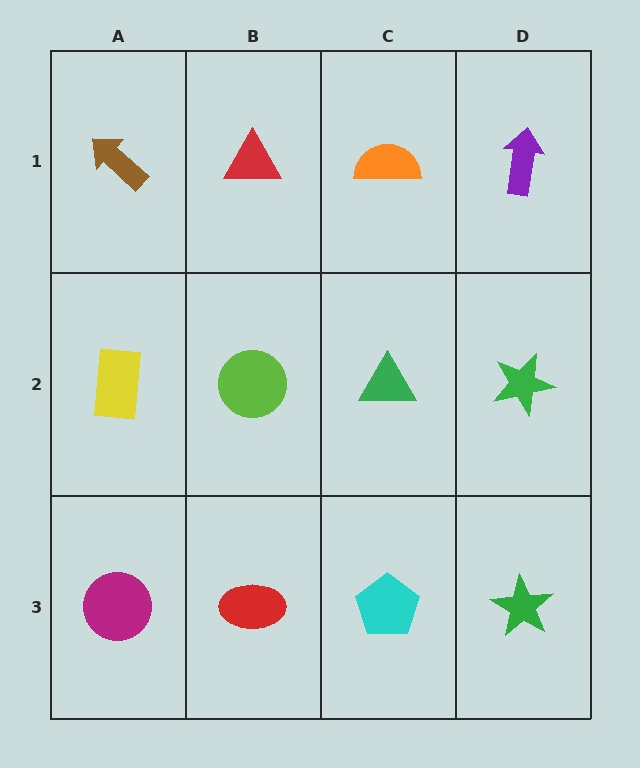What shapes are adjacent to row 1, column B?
A lime circle (row 2, column B), a brown arrow (row 1, column A), an orange semicircle (row 1, column C).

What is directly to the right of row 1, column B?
An orange semicircle.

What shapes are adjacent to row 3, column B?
A lime circle (row 2, column B), a magenta circle (row 3, column A), a cyan pentagon (row 3, column C).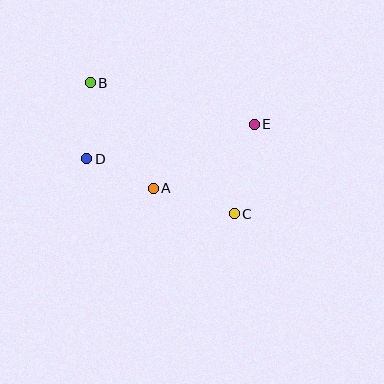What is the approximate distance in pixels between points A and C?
The distance between A and C is approximately 85 pixels.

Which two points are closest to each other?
Points A and D are closest to each other.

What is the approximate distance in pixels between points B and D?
The distance between B and D is approximately 76 pixels.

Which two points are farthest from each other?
Points B and C are farthest from each other.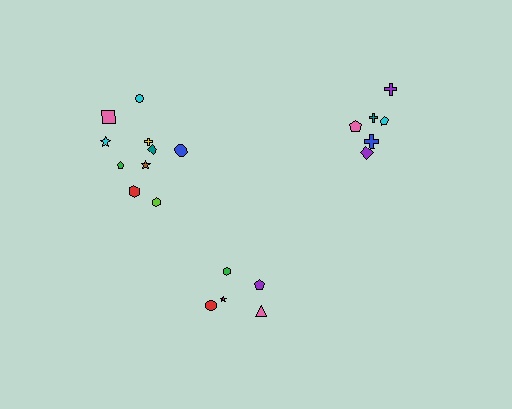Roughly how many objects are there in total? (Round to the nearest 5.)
Roughly 20 objects in total.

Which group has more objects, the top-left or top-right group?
The top-left group.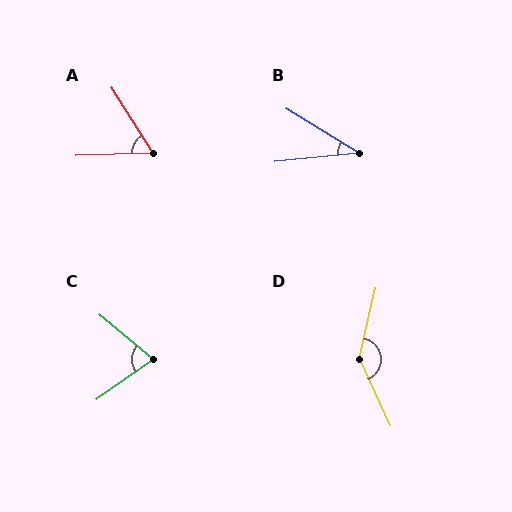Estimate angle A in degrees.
Approximately 59 degrees.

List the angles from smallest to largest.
B (37°), A (59°), C (75°), D (143°).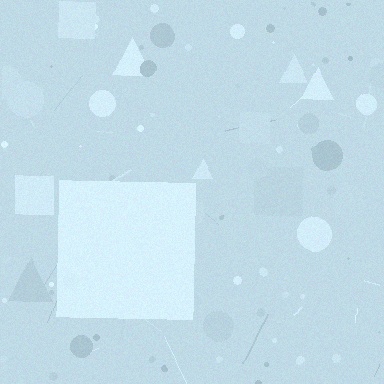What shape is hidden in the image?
A square is hidden in the image.